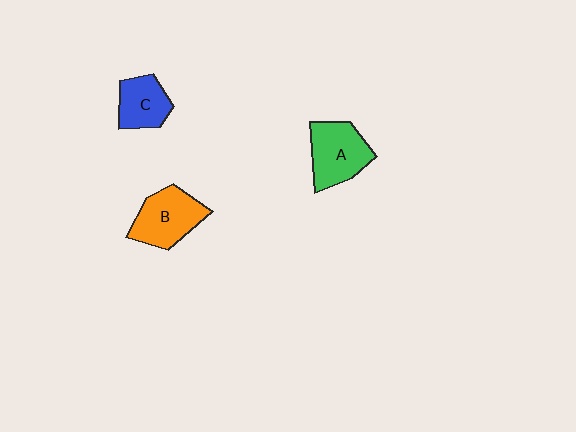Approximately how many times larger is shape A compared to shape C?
Approximately 1.4 times.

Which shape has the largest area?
Shape A (green).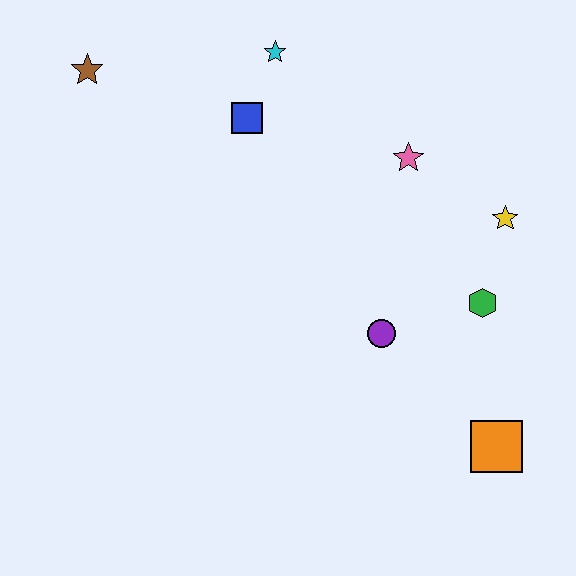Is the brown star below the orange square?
No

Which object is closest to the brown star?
The blue square is closest to the brown star.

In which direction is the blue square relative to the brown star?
The blue square is to the right of the brown star.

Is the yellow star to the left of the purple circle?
No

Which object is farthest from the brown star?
The orange square is farthest from the brown star.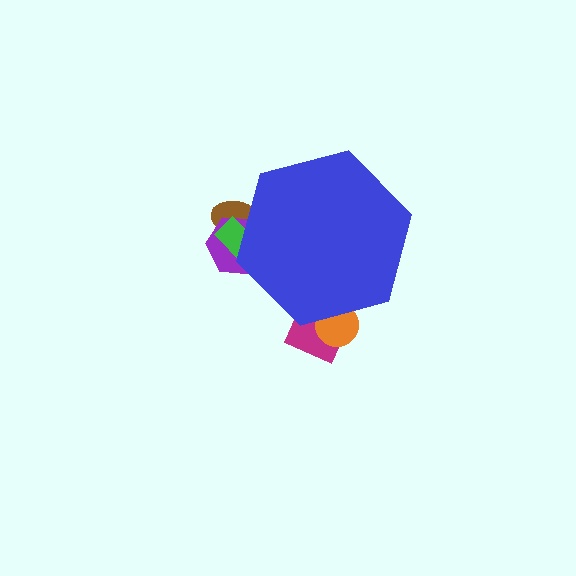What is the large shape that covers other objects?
A blue hexagon.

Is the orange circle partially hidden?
Yes, the orange circle is partially hidden behind the blue hexagon.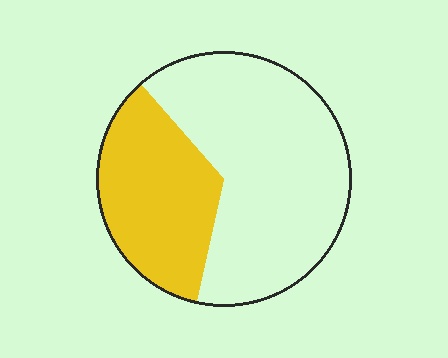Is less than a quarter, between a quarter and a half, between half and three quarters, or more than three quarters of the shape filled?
Between a quarter and a half.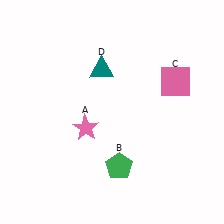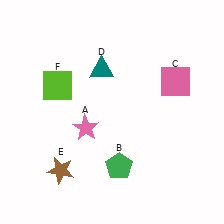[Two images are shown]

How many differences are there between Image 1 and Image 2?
There are 2 differences between the two images.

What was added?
A brown star (E), a lime square (F) were added in Image 2.